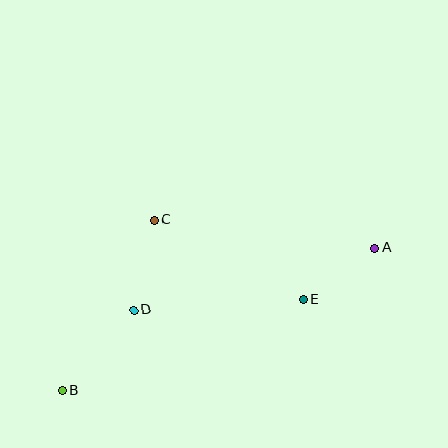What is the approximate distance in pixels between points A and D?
The distance between A and D is approximately 249 pixels.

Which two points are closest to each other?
Points A and E are closest to each other.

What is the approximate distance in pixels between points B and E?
The distance between B and E is approximately 258 pixels.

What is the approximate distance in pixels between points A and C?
The distance between A and C is approximately 222 pixels.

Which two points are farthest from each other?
Points A and B are farthest from each other.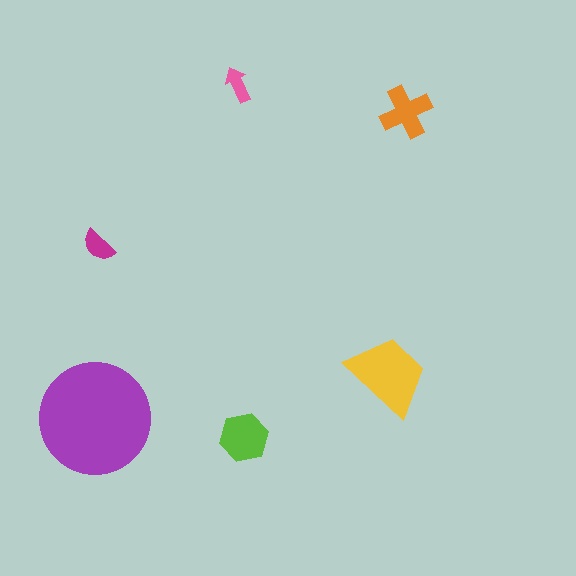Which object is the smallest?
The pink arrow.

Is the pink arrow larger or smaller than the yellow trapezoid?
Smaller.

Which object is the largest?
The purple circle.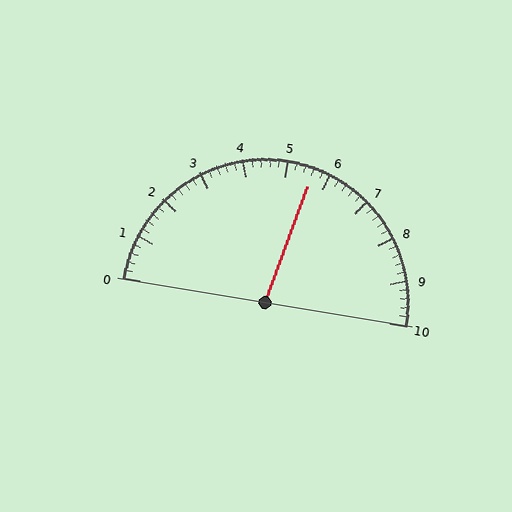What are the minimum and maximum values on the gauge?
The gauge ranges from 0 to 10.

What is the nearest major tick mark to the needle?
The nearest major tick mark is 6.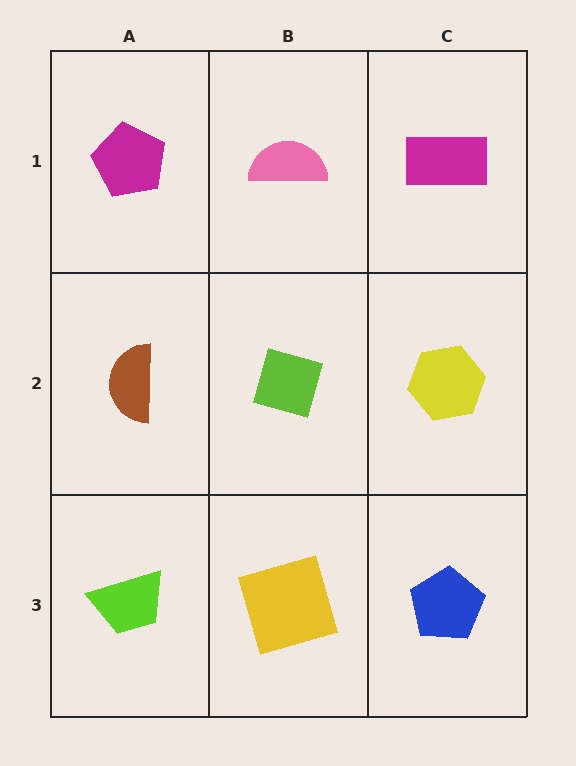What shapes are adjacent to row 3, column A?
A brown semicircle (row 2, column A), a yellow square (row 3, column B).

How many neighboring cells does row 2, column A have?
3.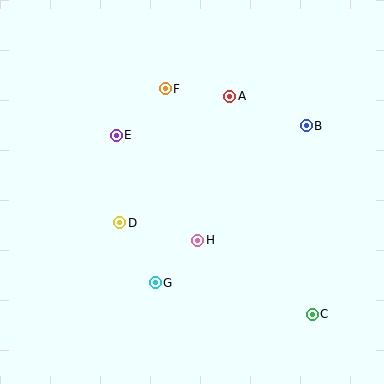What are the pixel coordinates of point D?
Point D is at (120, 223).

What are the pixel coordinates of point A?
Point A is at (230, 96).